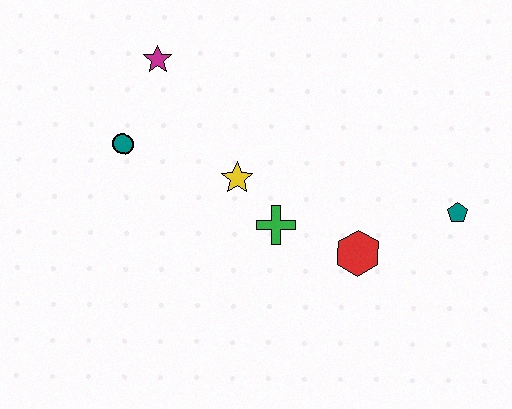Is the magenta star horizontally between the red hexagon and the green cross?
No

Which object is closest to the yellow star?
The green cross is closest to the yellow star.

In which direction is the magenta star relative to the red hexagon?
The magenta star is to the left of the red hexagon.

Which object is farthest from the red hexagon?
The magenta star is farthest from the red hexagon.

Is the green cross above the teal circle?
No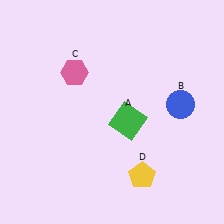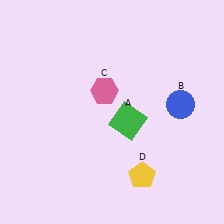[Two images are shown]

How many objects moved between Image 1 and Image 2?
1 object moved between the two images.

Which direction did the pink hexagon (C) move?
The pink hexagon (C) moved right.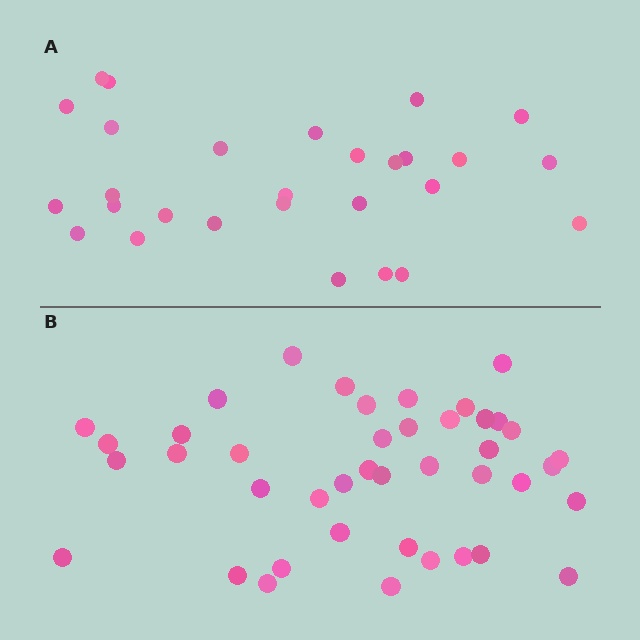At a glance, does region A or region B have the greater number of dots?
Region B (the bottom region) has more dots.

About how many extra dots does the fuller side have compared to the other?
Region B has approximately 15 more dots than region A.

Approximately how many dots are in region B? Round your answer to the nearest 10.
About 40 dots. (The exact count is 42, which rounds to 40.)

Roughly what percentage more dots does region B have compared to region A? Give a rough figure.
About 50% more.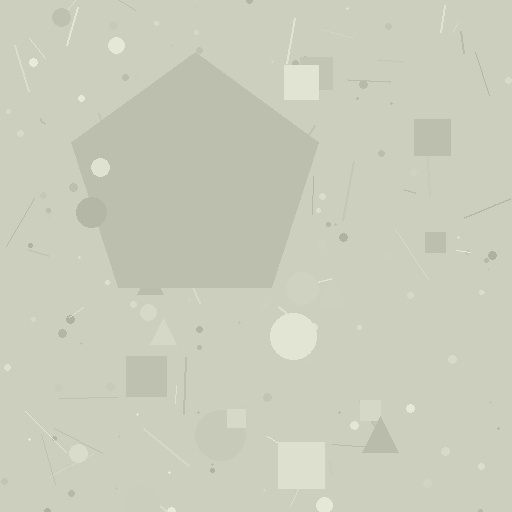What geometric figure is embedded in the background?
A pentagon is embedded in the background.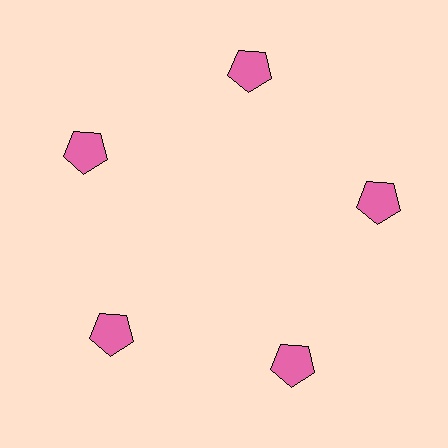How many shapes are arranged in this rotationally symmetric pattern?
There are 5 shapes, arranged in 5 groups of 1.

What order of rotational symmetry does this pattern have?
This pattern has 5-fold rotational symmetry.